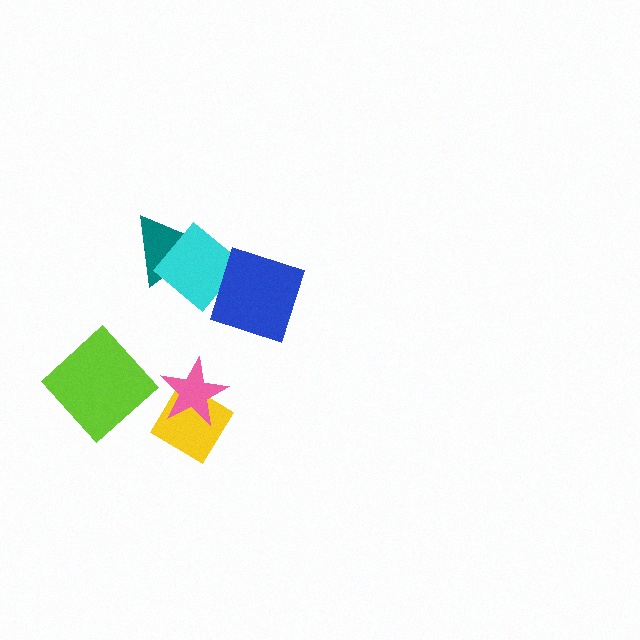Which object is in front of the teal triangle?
The cyan diamond is in front of the teal triangle.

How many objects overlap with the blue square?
0 objects overlap with the blue square.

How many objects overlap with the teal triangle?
1 object overlaps with the teal triangle.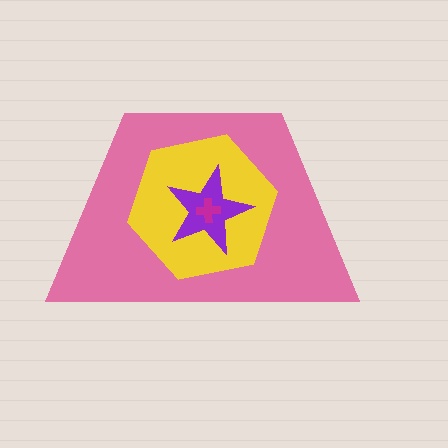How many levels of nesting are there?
4.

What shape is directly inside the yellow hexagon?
The purple star.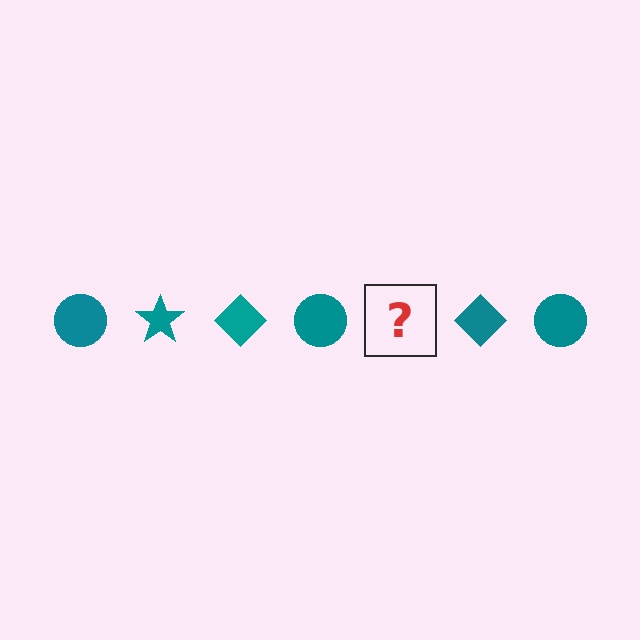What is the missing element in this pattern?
The missing element is a teal star.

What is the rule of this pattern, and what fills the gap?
The rule is that the pattern cycles through circle, star, diamond shapes in teal. The gap should be filled with a teal star.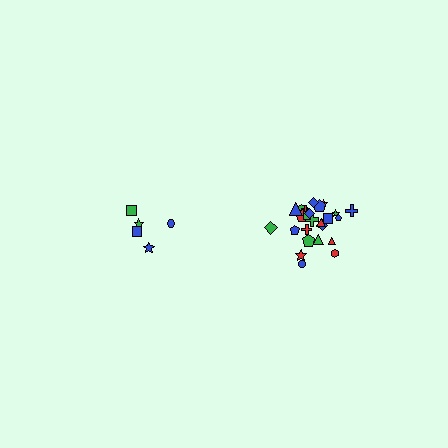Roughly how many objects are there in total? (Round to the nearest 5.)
Roughly 30 objects in total.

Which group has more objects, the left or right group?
The right group.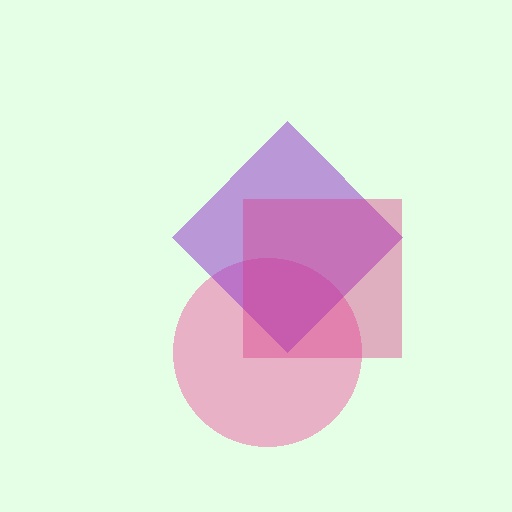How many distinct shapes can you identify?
There are 3 distinct shapes: a pink circle, a purple diamond, a magenta square.